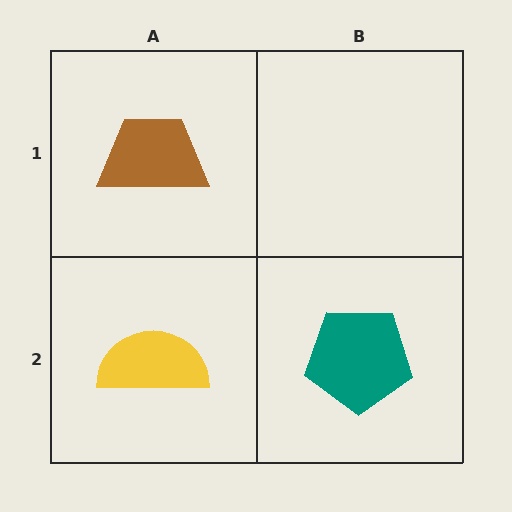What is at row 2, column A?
A yellow semicircle.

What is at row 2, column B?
A teal pentagon.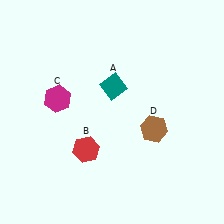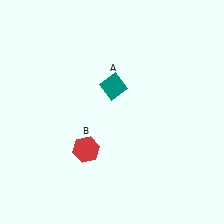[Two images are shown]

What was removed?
The brown hexagon (D), the magenta hexagon (C) were removed in Image 2.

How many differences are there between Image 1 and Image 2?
There are 2 differences between the two images.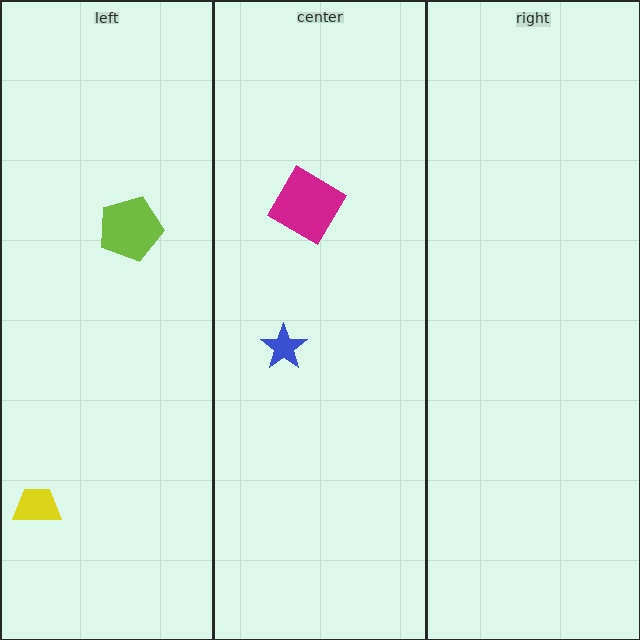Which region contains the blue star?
The center region.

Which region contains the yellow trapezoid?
The left region.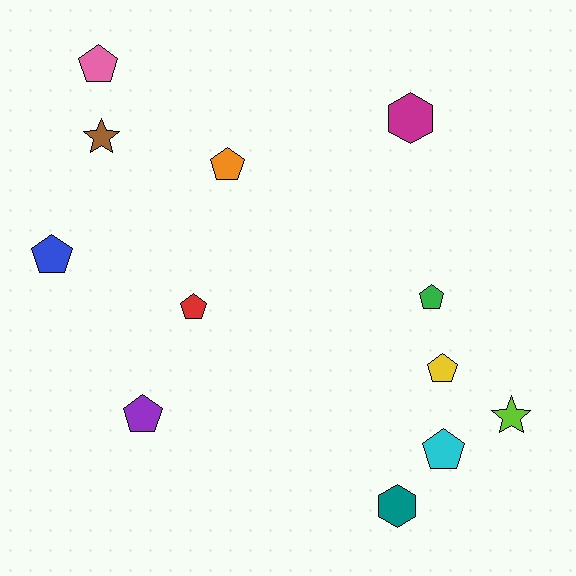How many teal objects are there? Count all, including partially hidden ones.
There is 1 teal object.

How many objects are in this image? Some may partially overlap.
There are 12 objects.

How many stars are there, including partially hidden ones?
There are 2 stars.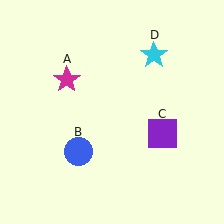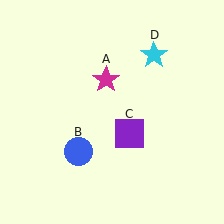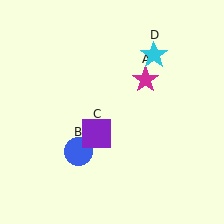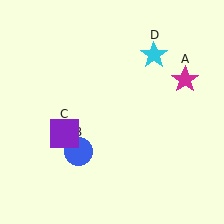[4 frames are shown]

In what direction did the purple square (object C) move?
The purple square (object C) moved left.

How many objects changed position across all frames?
2 objects changed position: magenta star (object A), purple square (object C).